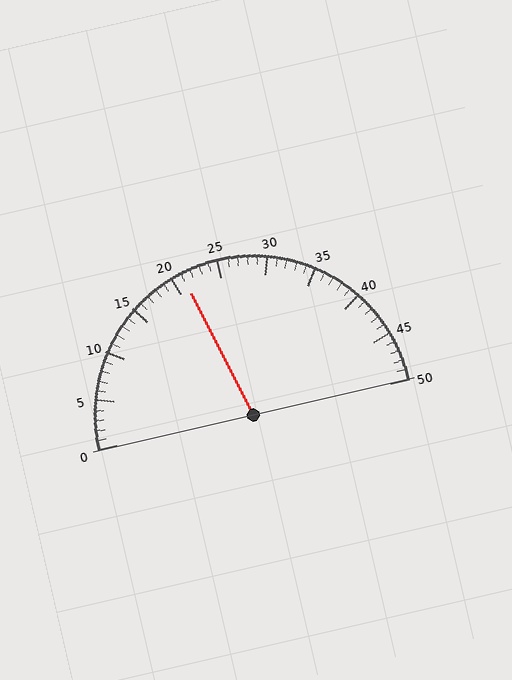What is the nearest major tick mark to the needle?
The nearest major tick mark is 20.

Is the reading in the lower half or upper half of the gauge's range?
The reading is in the lower half of the range (0 to 50).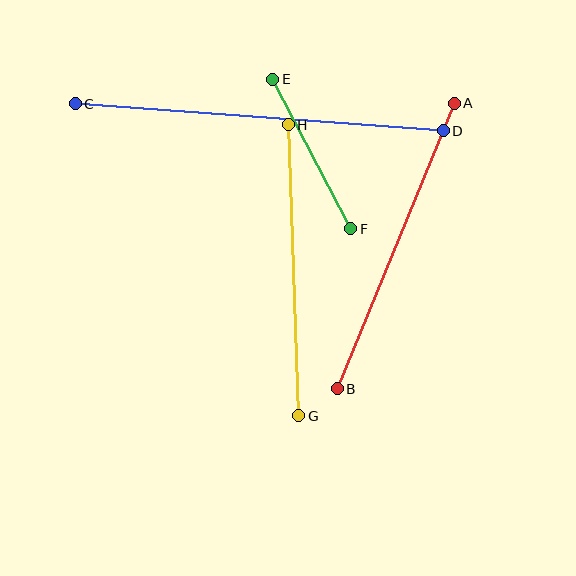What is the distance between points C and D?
The distance is approximately 369 pixels.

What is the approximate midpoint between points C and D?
The midpoint is at approximately (259, 117) pixels.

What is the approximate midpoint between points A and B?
The midpoint is at approximately (396, 246) pixels.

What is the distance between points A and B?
The distance is approximately 309 pixels.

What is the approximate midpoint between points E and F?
The midpoint is at approximately (312, 154) pixels.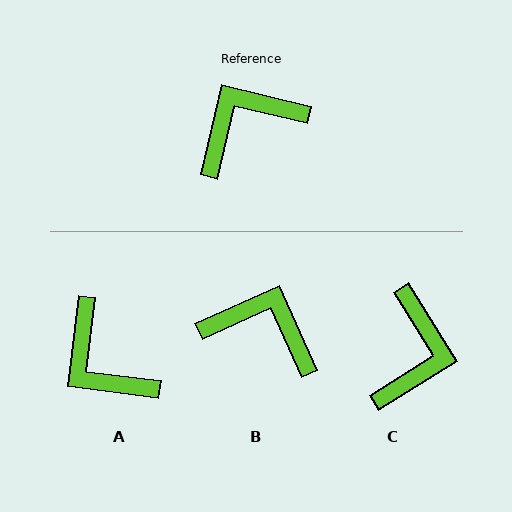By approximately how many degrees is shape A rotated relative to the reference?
Approximately 96 degrees counter-clockwise.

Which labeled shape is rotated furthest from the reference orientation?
C, about 135 degrees away.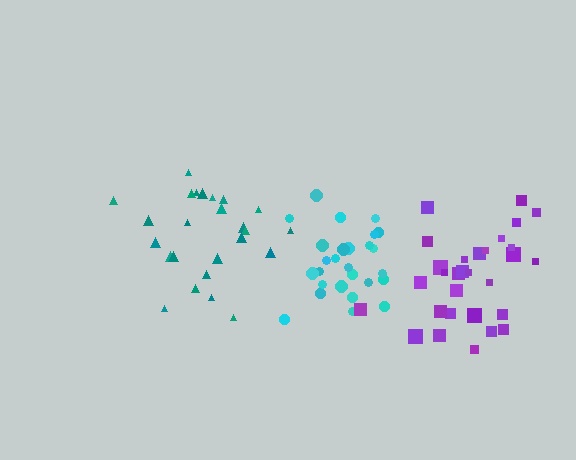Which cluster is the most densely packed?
Cyan.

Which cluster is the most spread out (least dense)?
Teal.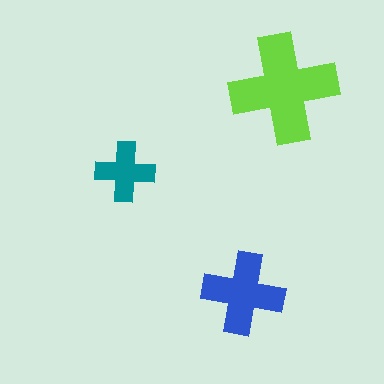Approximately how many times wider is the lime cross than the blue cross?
About 1.5 times wider.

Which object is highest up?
The lime cross is topmost.